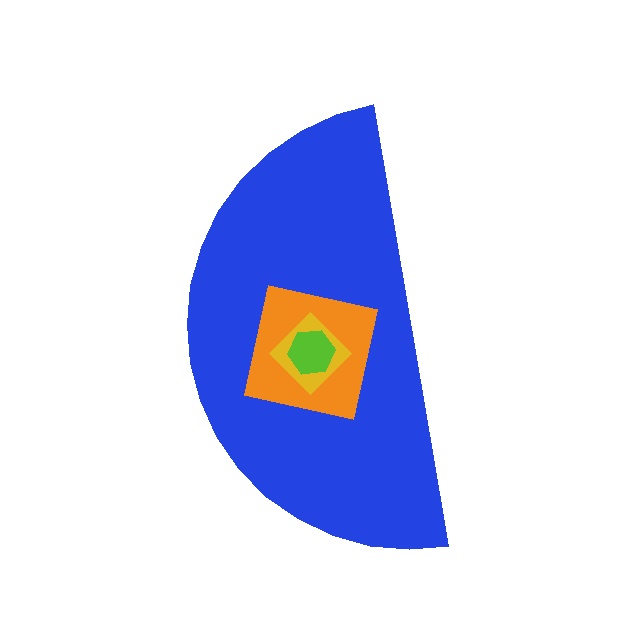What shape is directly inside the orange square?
The yellow diamond.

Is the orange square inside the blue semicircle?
Yes.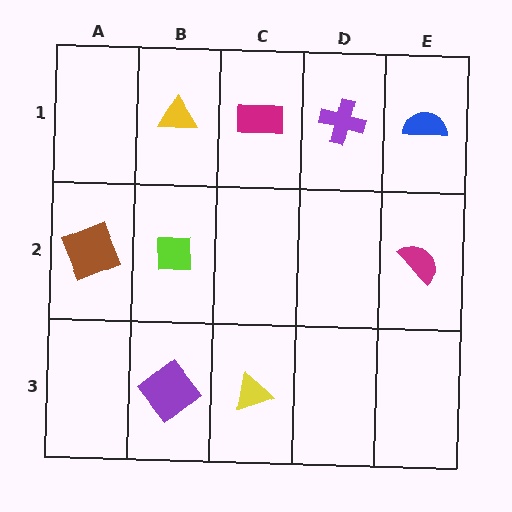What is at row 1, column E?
A blue semicircle.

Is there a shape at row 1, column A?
No, that cell is empty.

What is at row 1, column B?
A yellow triangle.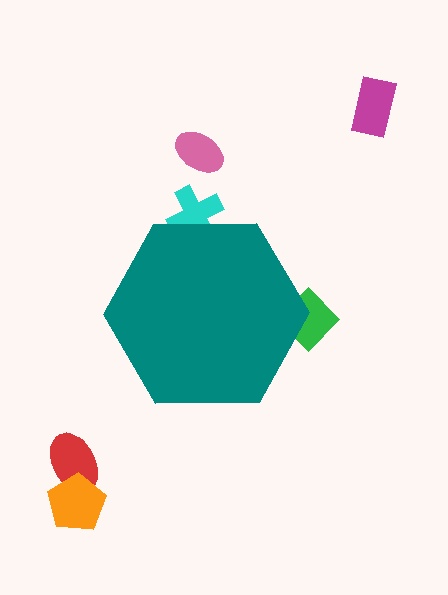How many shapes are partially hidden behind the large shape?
2 shapes are partially hidden.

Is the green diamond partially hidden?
Yes, the green diamond is partially hidden behind the teal hexagon.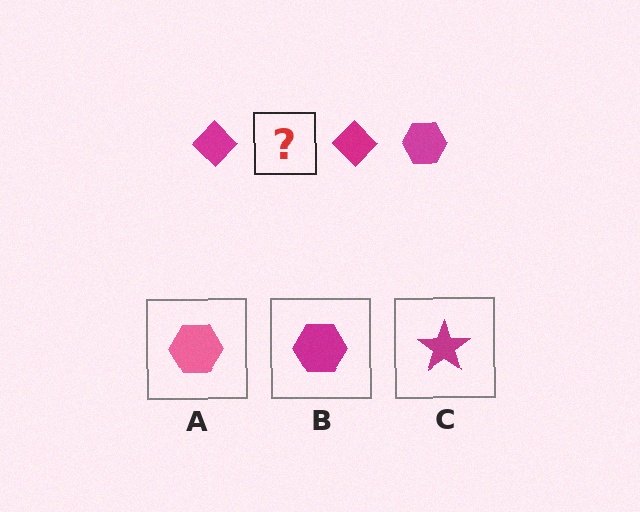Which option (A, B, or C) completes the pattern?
B.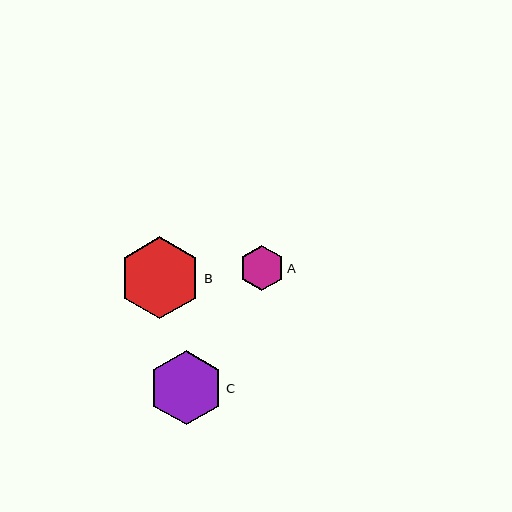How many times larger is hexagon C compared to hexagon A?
Hexagon C is approximately 1.6 times the size of hexagon A.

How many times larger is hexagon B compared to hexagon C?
Hexagon B is approximately 1.1 times the size of hexagon C.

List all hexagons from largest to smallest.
From largest to smallest: B, C, A.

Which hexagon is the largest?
Hexagon B is the largest with a size of approximately 82 pixels.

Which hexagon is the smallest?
Hexagon A is the smallest with a size of approximately 45 pixels.